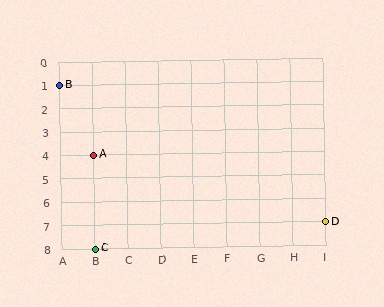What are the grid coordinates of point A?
Point A is at grid coordinates (B, 4).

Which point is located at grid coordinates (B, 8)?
Point C is at (B, 8).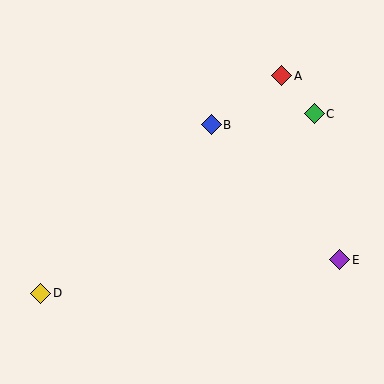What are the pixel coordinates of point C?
Point C is at (314, 114).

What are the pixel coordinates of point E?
Point E is at (340, 260).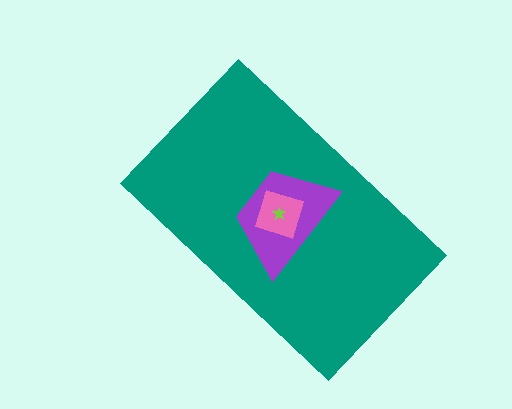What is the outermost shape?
The teal rectangle.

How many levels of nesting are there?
4.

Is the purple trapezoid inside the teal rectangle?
Yes.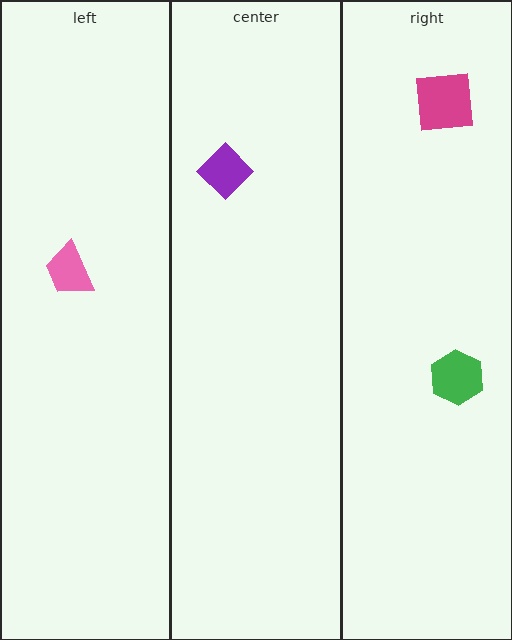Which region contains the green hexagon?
The right region.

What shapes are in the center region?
The purple diamond.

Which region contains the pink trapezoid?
The left region.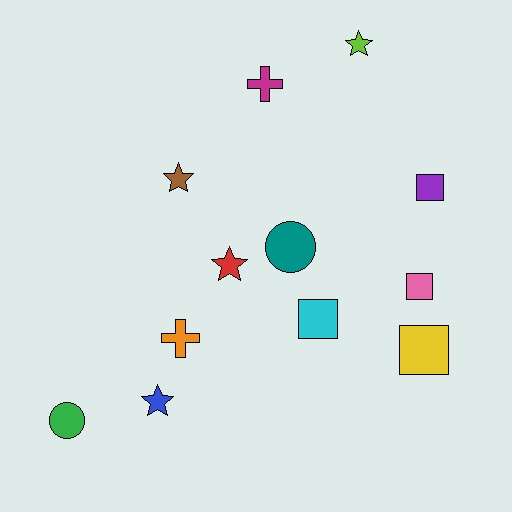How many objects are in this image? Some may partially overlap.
There are 12 objects.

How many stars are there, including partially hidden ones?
There are 4 stars.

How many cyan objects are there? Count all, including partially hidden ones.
There is 1 cyan object.